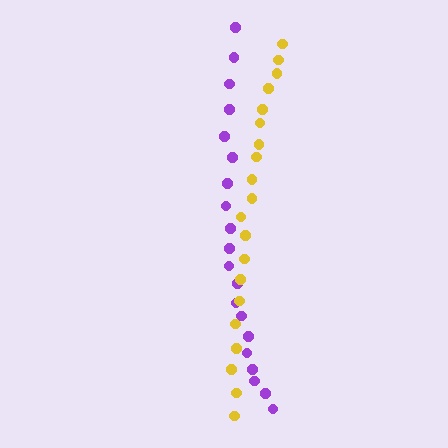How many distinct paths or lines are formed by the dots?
There are 2 distinct paths.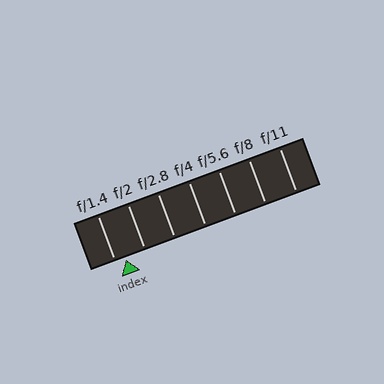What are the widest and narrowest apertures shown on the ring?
The widest aperture shown is f/1.4 and the narrowest is f/11.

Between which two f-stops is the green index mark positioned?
The index mark is between f/1.4 and f/2.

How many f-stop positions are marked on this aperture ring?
There are 7 f-stop positions marked.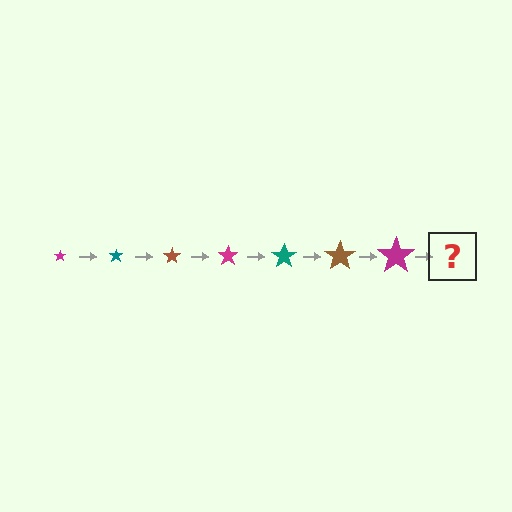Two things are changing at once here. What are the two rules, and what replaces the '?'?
The two rules are that the star grows larger each step and the color cycles through magenta, teal, and brown. The '?' should be a teal star, larger than the previous one.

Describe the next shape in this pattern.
It should be a teal star, larger than the previous one.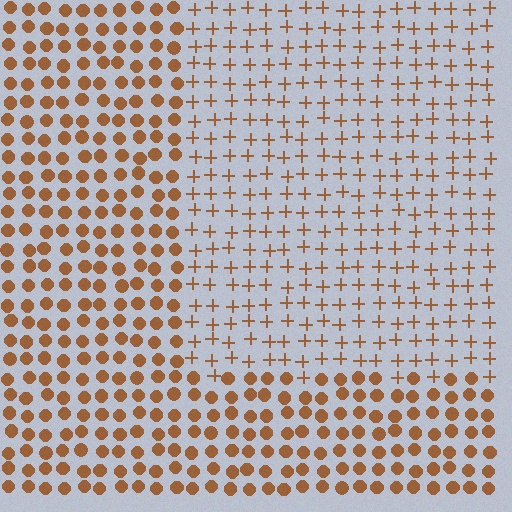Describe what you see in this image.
The image is filled with small brown elements arranged in a uniform grid. A rectangle-shaped region contains plus signs, while the surrounding area contains circles. The boundary is defined purely by the change in element shape.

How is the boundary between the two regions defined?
The boundary is defined by a change in element shape: plus signs inside vs. circles outside. All elements share the same color and spacing.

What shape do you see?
I see a rectangle.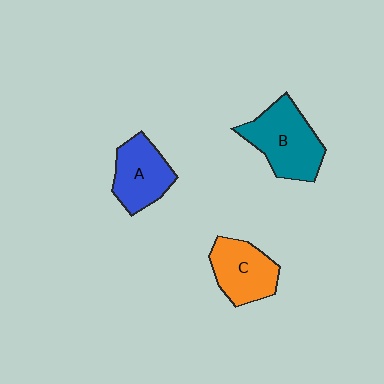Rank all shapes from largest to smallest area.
From largest to smallest: B (teal), C (orange), A (blue).